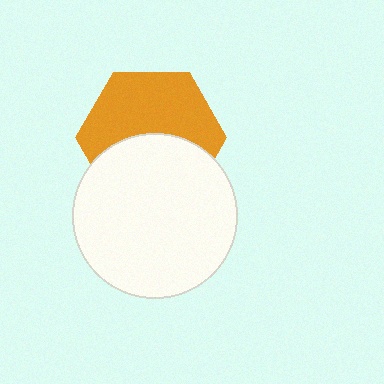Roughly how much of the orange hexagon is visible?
About half of it is visible (roughly 56%).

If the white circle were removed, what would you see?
You would see the complete orange hexagon.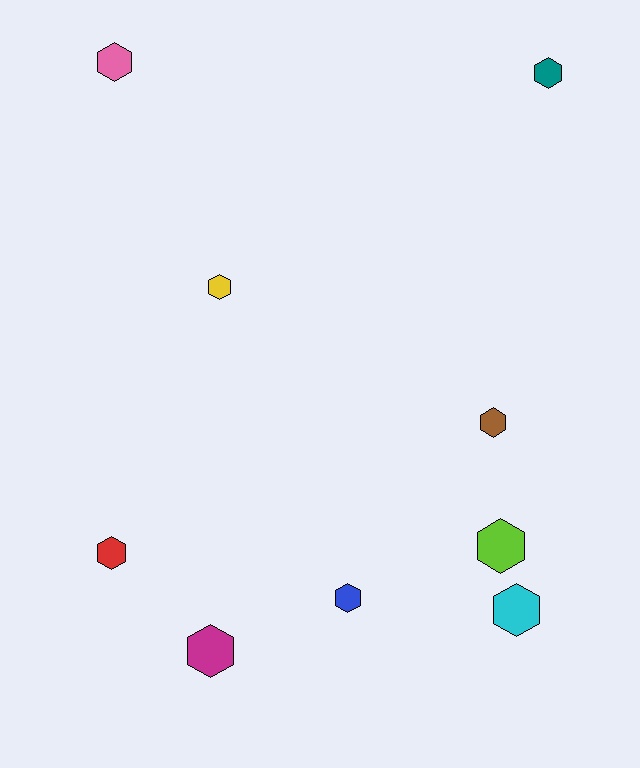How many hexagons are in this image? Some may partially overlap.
There are 9 hexagons.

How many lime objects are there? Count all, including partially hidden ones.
There is 1 lime object.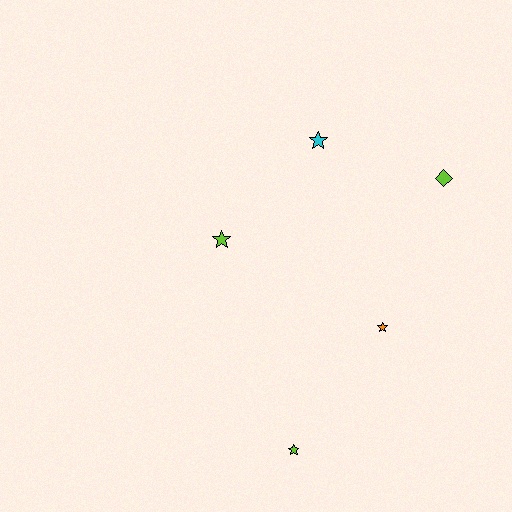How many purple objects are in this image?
There are no purple objects.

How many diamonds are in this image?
There is 1 diamond.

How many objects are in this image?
There are 5 objects.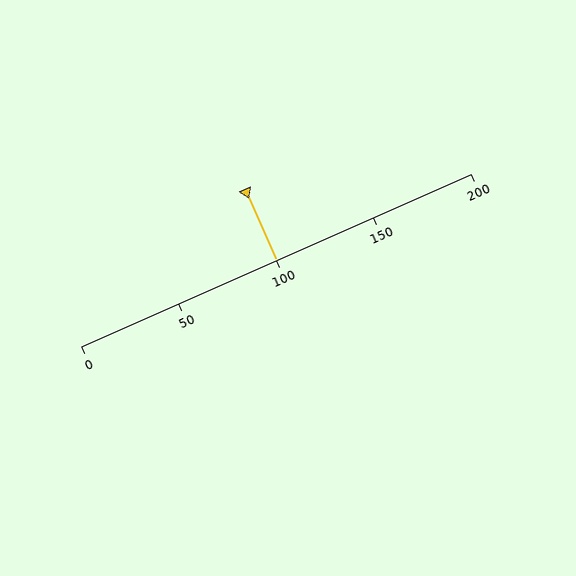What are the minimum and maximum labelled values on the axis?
The axis runs from 0 to 200.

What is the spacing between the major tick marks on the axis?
The major ticks are spaced 50 apart.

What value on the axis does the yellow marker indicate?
The marker indicates approximately 100.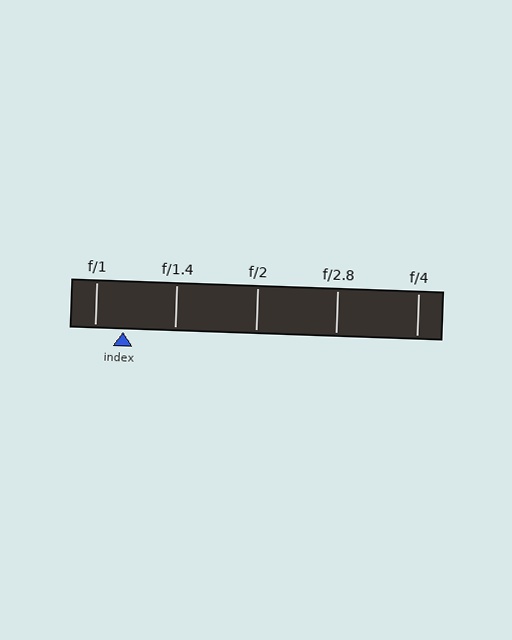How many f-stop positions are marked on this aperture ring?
There are 5 f-stop positions marked.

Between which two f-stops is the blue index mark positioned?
The index mark is between f/1 and f/1.4.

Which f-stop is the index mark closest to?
The index mark is closest to f/1.